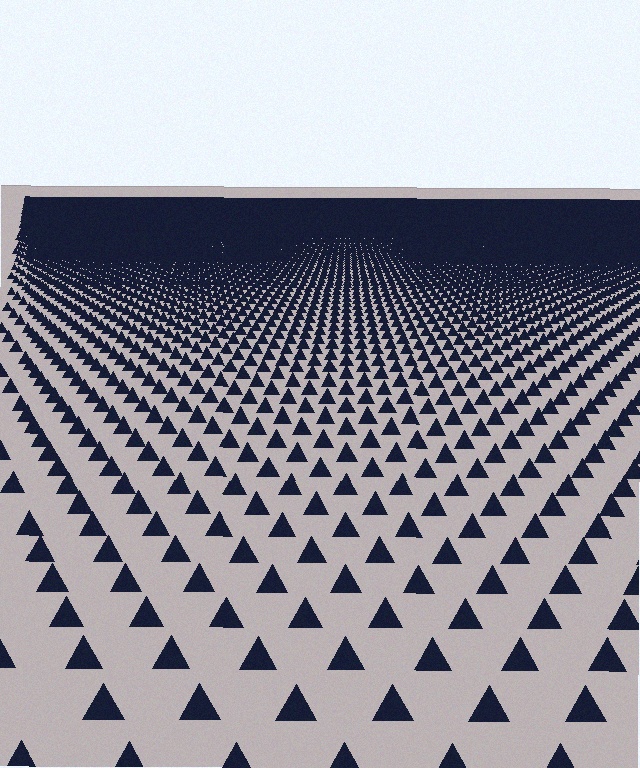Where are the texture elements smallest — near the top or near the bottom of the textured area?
Near the top.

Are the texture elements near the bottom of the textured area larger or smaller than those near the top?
Larger. Near the bottom, elements are closer to the viewer and appear at a bigger on-screen size.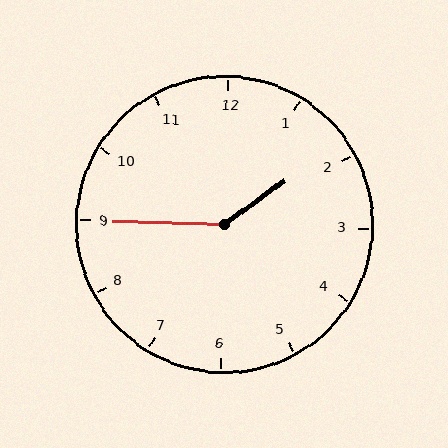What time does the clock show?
1:45.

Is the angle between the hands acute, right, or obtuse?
It is obtuse.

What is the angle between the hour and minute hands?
Approximately 142 degrees.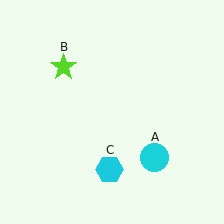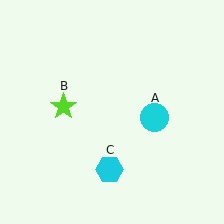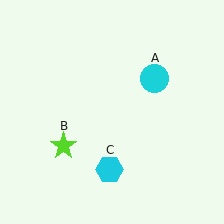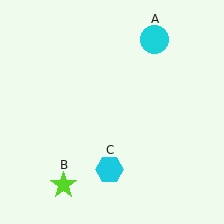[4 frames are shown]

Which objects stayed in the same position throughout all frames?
Cyan hexagon (object C) remained stationary.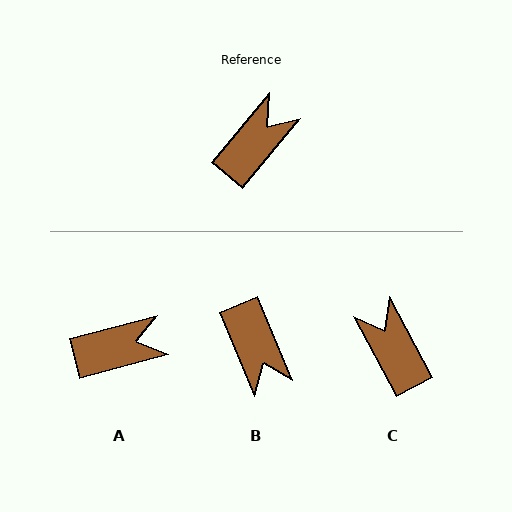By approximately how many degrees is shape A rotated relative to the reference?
Approximately 35 degrees clockwise.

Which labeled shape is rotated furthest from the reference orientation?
B, about 118 degrees away.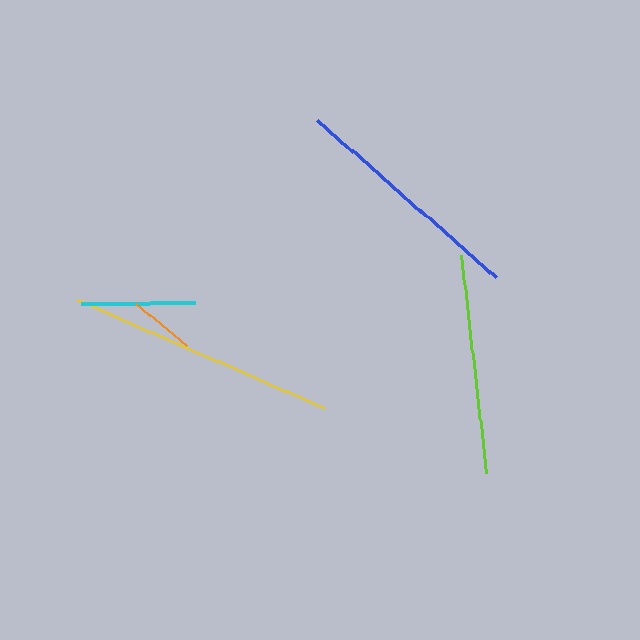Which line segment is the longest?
The yellow line is the longest at approximately 270 pixels.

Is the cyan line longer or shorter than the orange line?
The cyan line is longer than the orange line.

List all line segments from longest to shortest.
From longest to shortest: yellow, blue, lime, cyan, orange.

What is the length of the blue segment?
The blue segment is approximately 238 pixels long.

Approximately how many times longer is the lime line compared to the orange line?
The lime line is approximately 3.3 times the length of the orange line.